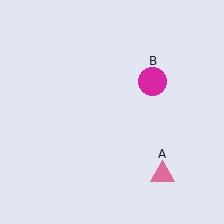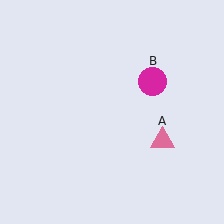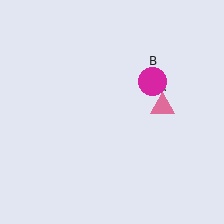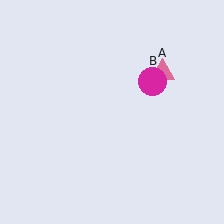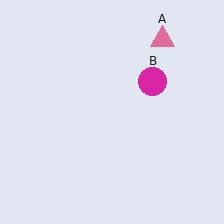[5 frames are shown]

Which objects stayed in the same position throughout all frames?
Magenta circle (object B) remained stationary.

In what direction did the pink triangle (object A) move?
The pink triangle (object A) moved up.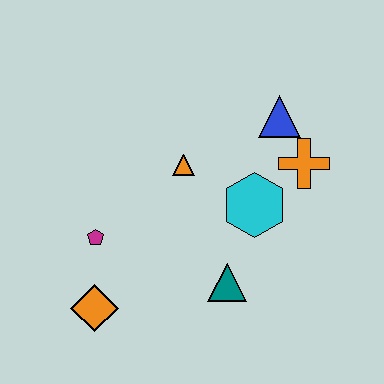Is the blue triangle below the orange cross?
No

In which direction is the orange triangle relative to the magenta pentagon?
The orange triangle is to the right of the magenta pentagon.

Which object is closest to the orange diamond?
The magenta pentagon is closest to the orange diamond.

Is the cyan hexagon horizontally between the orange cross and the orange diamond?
Yes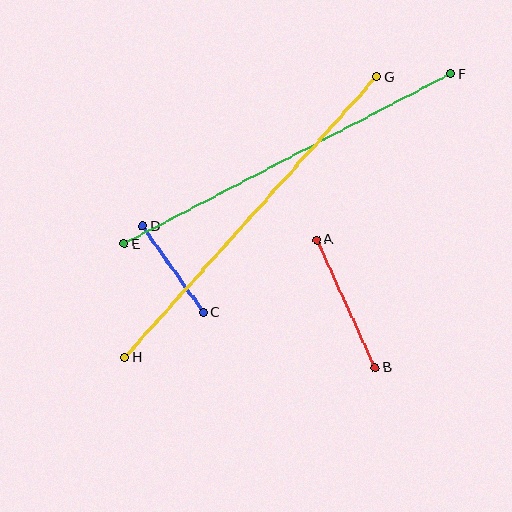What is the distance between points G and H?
The distance is approximately 377 pixels.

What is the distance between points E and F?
The distance is approximately 368 pixels.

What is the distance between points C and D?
The distance is approximately 106 pixels.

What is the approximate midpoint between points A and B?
The midpoint is at approximately (346, 304) pixels.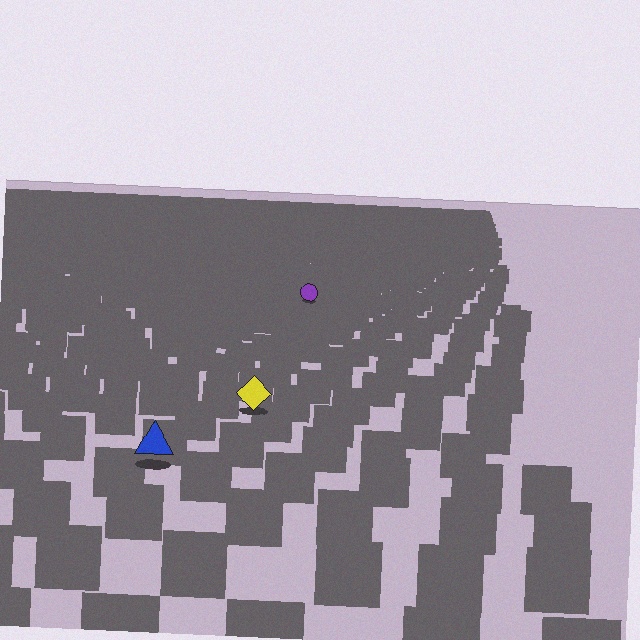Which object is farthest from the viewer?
The purple circle is farthest from the viewer. It appears smaller and the ground texture around it is denser.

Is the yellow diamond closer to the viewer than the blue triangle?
No. The blue triangle is closer — you can tell from the texture gradient: the ground texture is coarser near it.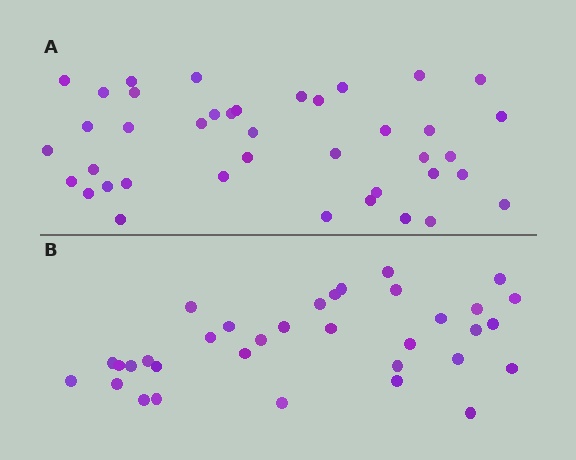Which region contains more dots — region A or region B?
Region A (the top region) has more dots.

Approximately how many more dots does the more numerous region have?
Region A has about 6 more dots than region B.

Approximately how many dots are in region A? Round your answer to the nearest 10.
About 40 dots.